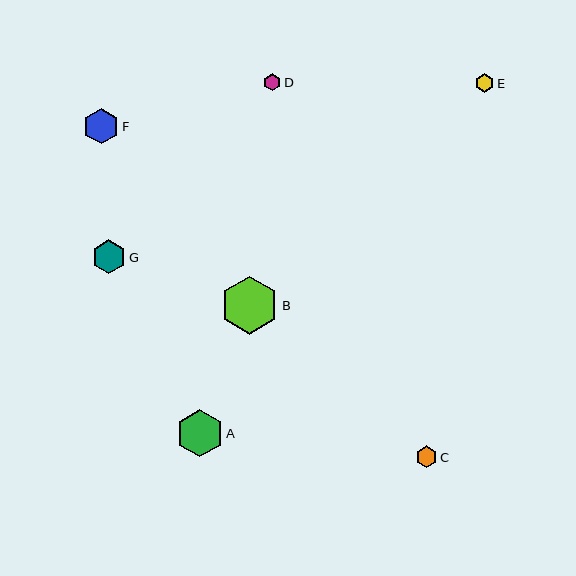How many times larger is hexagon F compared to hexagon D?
Hexagon F is approximately 2.1 times the size of hexagon D.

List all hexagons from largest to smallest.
From largest to smallest: B, A, F, G, C, E, D.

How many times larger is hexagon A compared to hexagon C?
Hexagon A is approximately 2.2 times the size of hexagon C.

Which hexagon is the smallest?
Hexagon D is the smallest with a size of approximately 17 pixels.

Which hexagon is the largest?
Hexagon B is the largest with a size of approximately 58 pixels.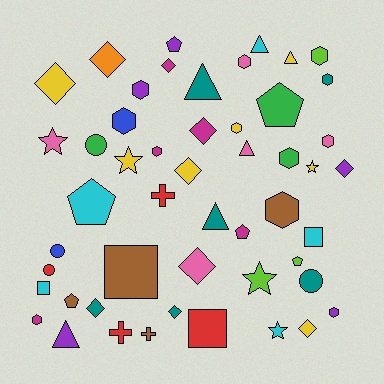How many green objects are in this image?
There are 3 green objects.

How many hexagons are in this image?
There are 12 hexagons.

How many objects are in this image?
There are 50 objects.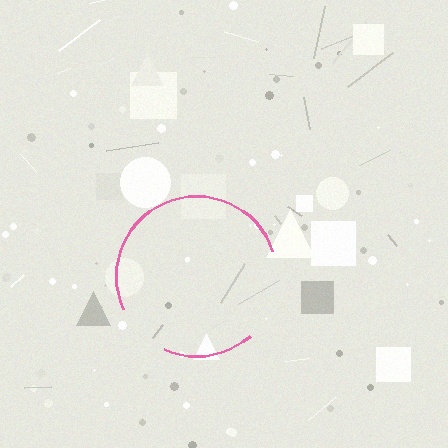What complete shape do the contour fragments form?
The contour fragments form a circle.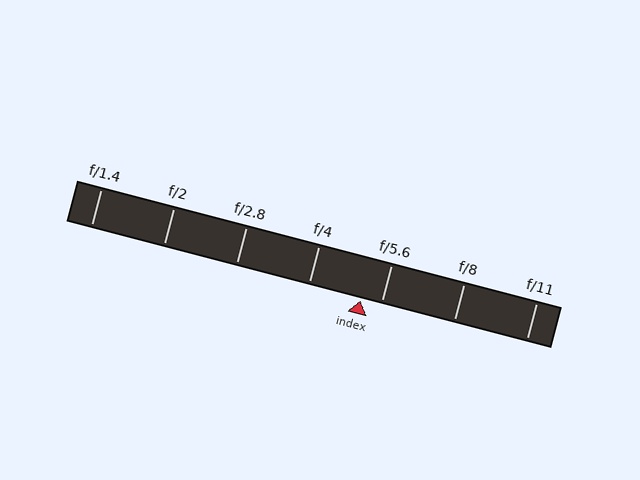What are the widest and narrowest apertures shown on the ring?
The widest aperture shown is f/1.4 and the narrowest is f/11.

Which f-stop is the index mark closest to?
The index mark is closest to f/5.6.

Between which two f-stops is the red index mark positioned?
The index mark is between f/4 and f/5.6.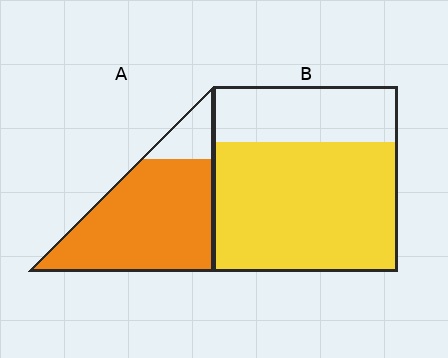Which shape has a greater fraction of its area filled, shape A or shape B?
Shape A.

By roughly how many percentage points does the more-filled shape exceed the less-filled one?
By roughly 15 percentage points (A over B).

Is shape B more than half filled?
Yes.